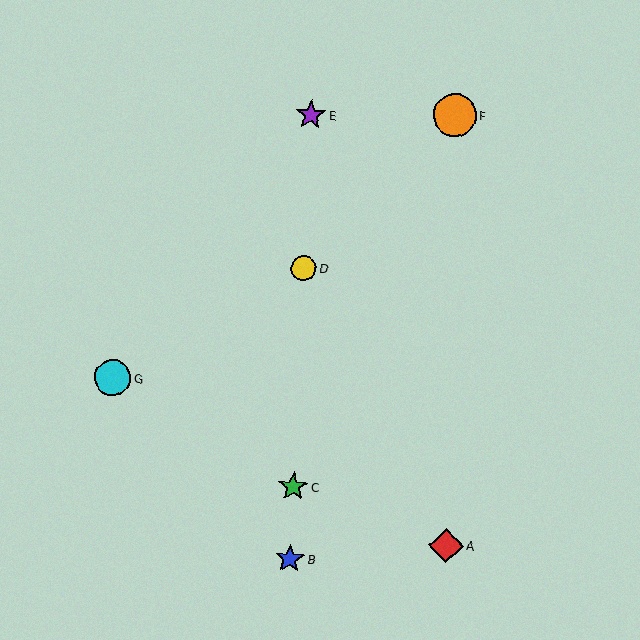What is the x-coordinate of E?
Object E is at x≈311.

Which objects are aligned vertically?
Objects B, C, D, E are aligned vertically.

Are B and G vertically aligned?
No, B is at x≈290 and G is at x≈113.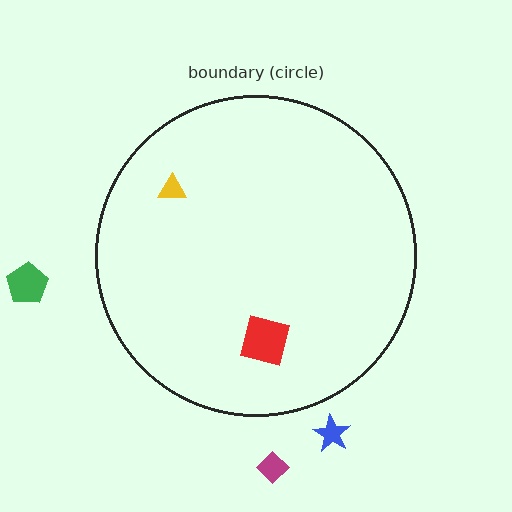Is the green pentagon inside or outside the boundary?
Outside.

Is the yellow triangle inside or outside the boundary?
Inside.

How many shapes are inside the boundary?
2 inside, 3 outside.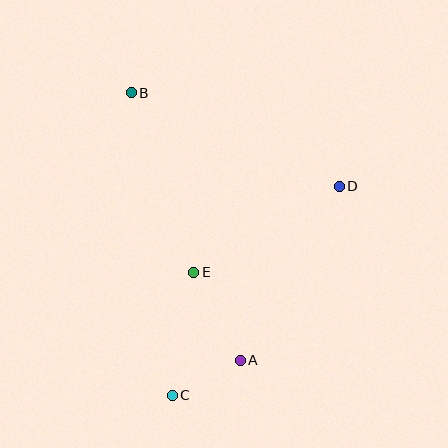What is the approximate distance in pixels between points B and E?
The distance between B and E is approximately 190 pixels.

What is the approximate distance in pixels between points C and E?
The distance between C and E is approximately 125 pixels.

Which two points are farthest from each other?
Points B and C are farthest from each other.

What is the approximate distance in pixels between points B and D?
The distance between B and D is approximately 228 pixels.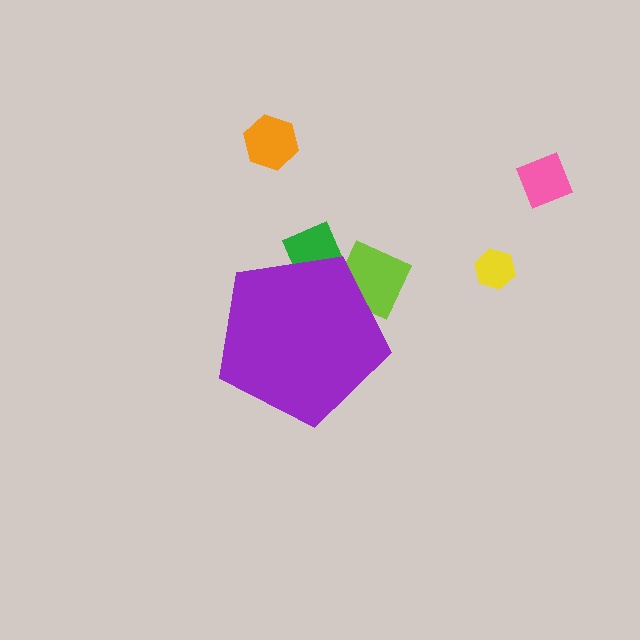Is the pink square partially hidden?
No, the pink square is fully visible.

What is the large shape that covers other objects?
A purple pentagon.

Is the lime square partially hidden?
Yes, the lime square is partially hidden behind the purple pentagon.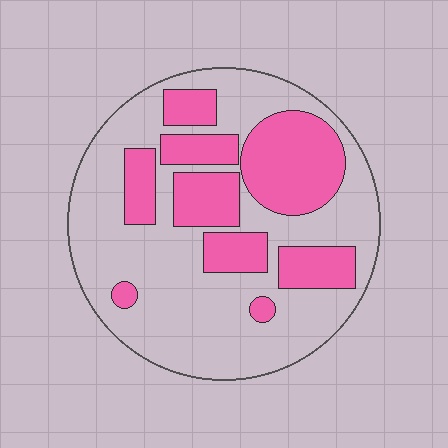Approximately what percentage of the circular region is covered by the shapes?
Approximately 35%.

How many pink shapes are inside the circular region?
9.